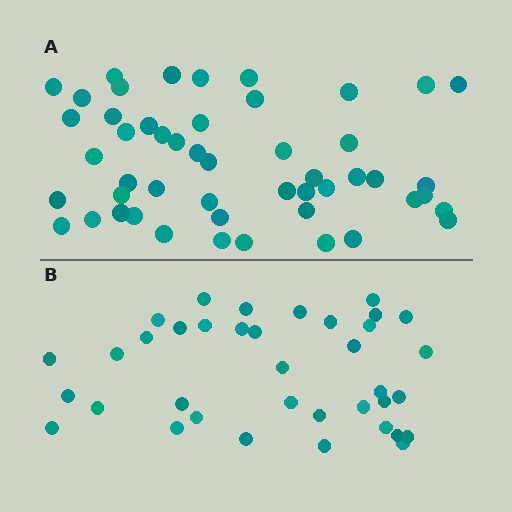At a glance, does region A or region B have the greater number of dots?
Region A (the top region) has more dots.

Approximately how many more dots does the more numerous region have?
Region A has approximately 15 more dots than region B.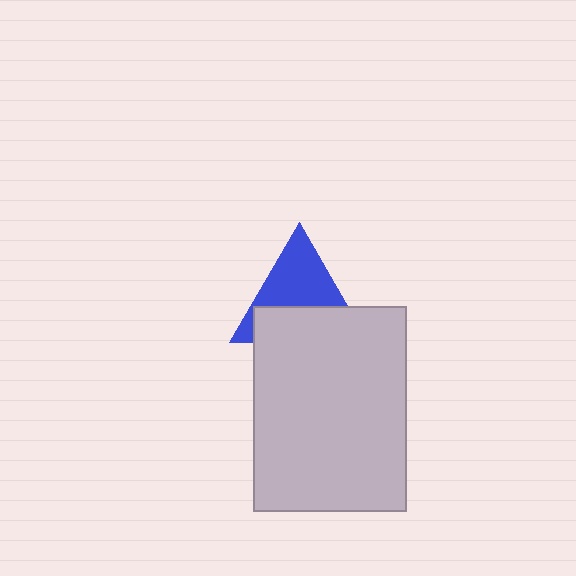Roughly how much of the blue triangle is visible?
About half of it is visible (roughly 53%).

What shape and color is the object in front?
The object in front is a light gray rectangle.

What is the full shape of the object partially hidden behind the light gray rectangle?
The partially hidden object is a blue triangle.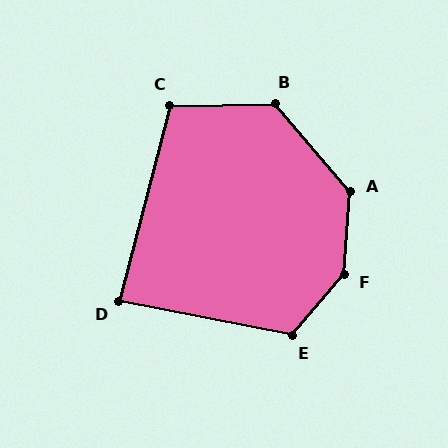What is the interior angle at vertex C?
Approximately 105 degrees (obtuse).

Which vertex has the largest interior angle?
F, at approximately 144 degrees.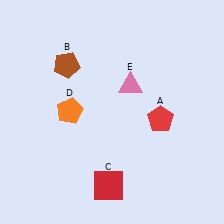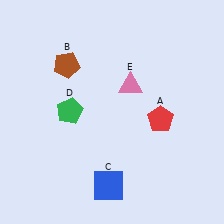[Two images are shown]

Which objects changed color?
C changed from red to blue. D changed from orange to green.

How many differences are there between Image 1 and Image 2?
There are 2 differences between the two images.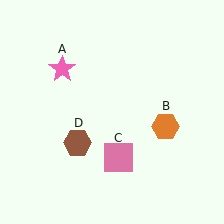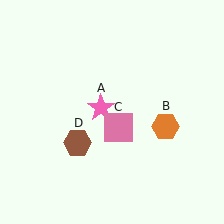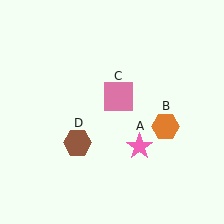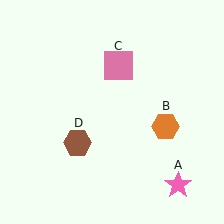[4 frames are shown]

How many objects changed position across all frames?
2 objects changed position: pink star (object A), pink square (object C).